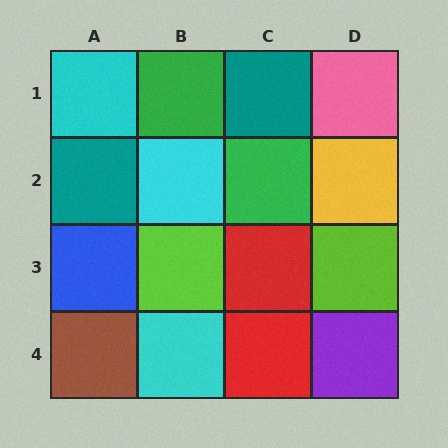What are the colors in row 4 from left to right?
Brown, cyan, red, purple.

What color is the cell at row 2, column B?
Cyan.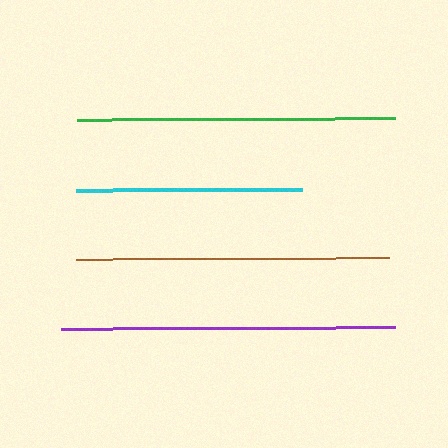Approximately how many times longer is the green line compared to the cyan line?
The green line is approximately 1.4 times the length of the cyan line.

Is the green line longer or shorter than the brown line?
The green line is longer than the brown line.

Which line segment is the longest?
The purple line is the longest at approximately 334 pixels.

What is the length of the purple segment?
The purple segment is approximately 334 pixels long.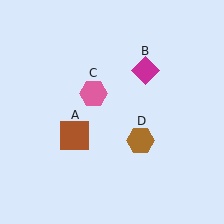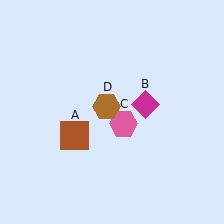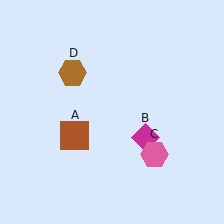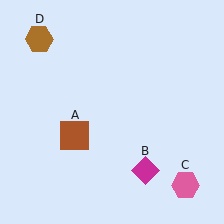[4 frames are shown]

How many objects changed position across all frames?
3 objects changed position: magenta diamond (object B), pink hexagon (object C), brown hexagon (object D).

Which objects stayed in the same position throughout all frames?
Brown square (object A) remained stationary.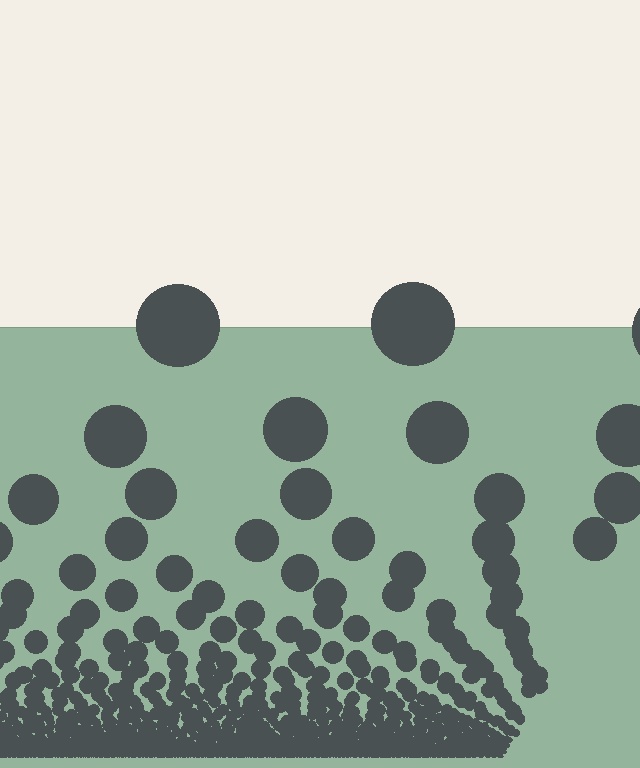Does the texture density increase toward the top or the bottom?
Density increases toward the bottom.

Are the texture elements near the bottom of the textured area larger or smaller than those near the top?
Smaller. The gradient is inverted — elements near the bottom are smaller and denser.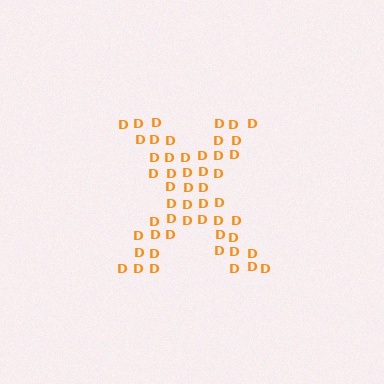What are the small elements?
The small elements are letter D's.